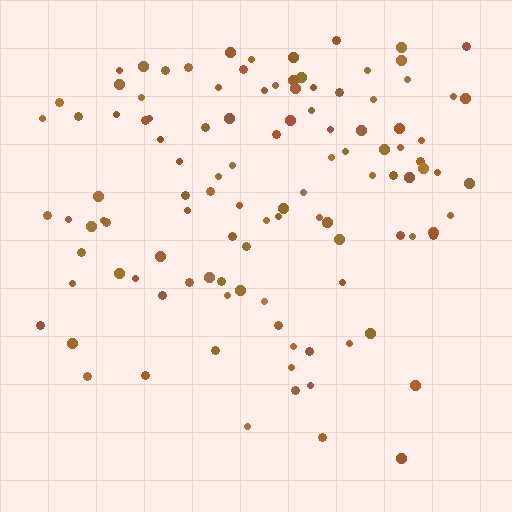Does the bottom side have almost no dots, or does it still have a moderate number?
Still a moderate number, just noticeably fewer than the top.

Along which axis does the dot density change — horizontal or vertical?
Vertical.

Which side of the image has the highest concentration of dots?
The top.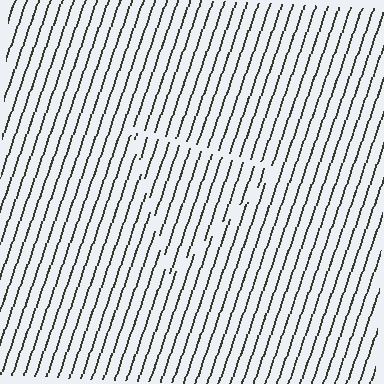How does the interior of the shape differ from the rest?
The interior of the shape contains the same grating, shifted by half a period — the contour is defined by the phase discontinuity where line-ends from the inner and outer gratings abut.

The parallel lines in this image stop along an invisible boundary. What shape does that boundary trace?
An illusory triangle. The interior of the shape contains the same grating, shifted by half a period — the contour is defined by the phase discontinuity where line-ends from the inner and outer gratings abut.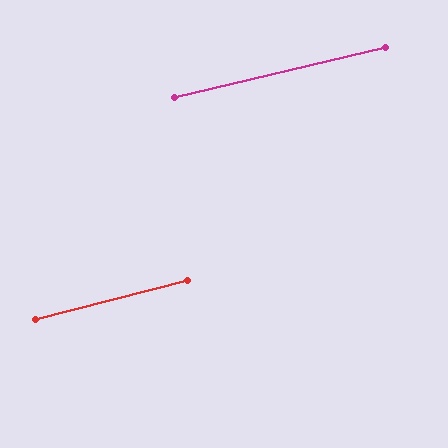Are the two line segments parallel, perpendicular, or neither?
Parallel — their directions differ by only 1.0°.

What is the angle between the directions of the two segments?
Approximately 1 degree.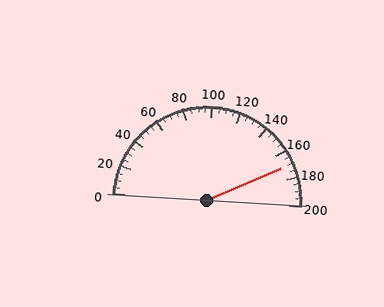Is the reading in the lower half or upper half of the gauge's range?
The reading is in the upper half of the range (0 to 200).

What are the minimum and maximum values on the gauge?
The gauge ranges from 0 to 200.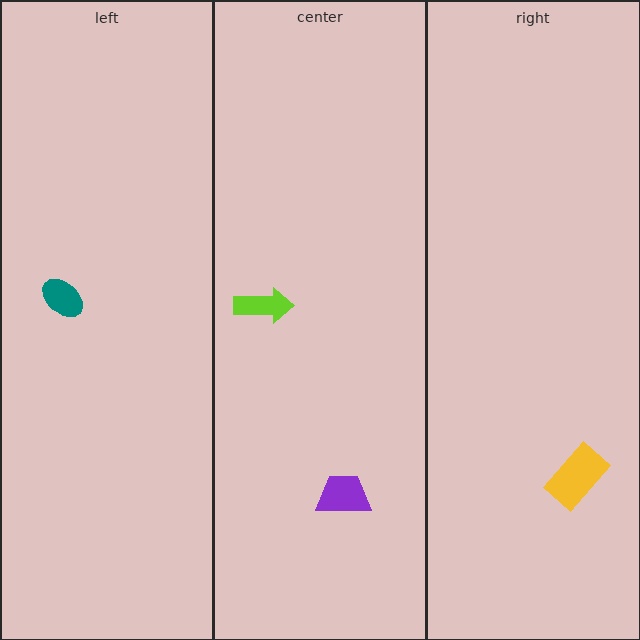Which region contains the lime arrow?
The center region.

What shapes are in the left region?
The teal ellipse.